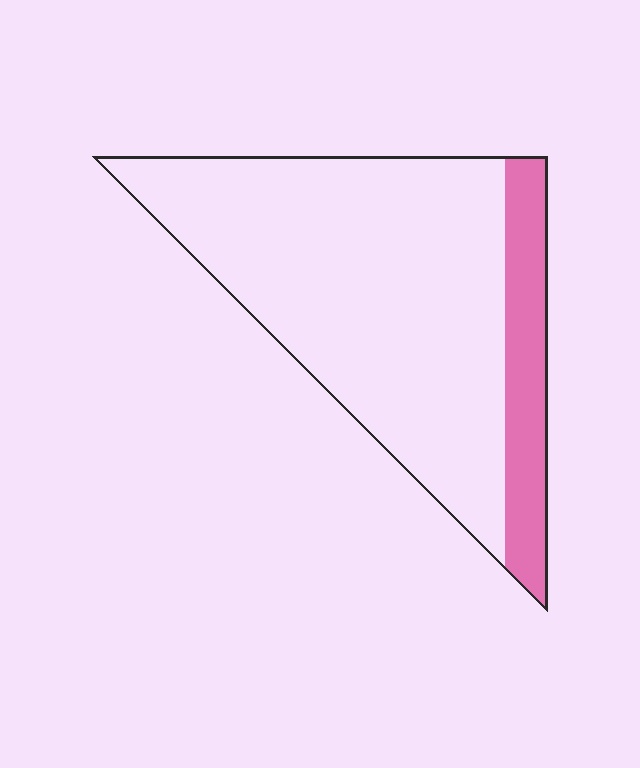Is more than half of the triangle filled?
No.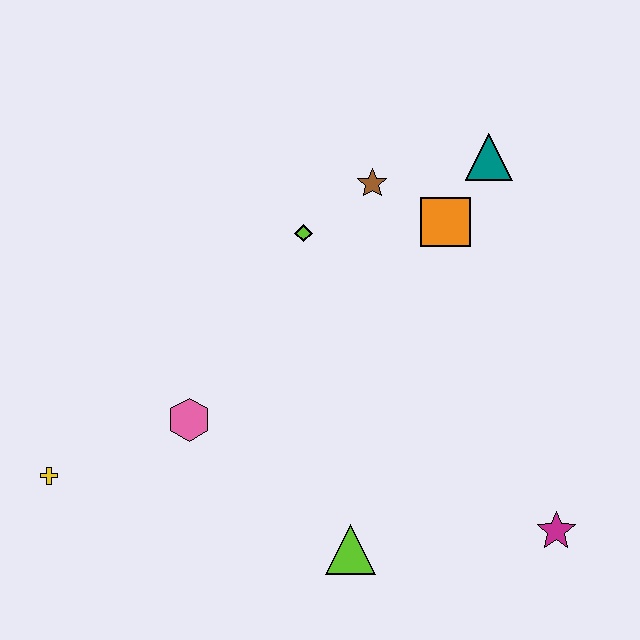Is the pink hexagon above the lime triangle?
Yes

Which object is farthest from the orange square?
The yellow cross is farthest from the orange square.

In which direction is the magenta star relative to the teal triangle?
The magenta star is below the teal triangle.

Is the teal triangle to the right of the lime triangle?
Yes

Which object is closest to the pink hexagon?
The yellow cross is closest to the pink hexagon.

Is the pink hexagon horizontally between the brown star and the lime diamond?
No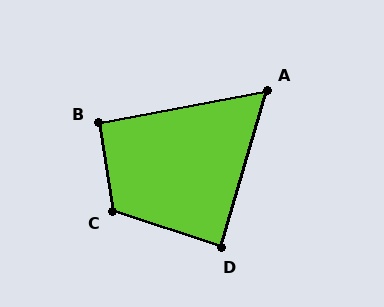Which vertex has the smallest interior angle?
A, at approximately 63 degrees.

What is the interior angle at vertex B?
Approximately 92 degrees (approximately right).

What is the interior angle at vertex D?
Approximately 88 degrees (approximately right).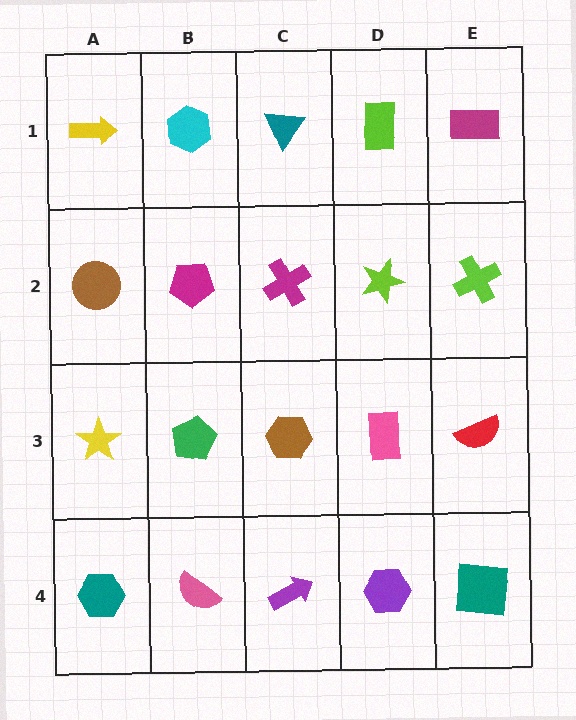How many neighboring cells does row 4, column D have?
3.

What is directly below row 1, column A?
A brown circle.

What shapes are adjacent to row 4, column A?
A yellow star (row 3, column A), a pink semicircle (row 4, column B).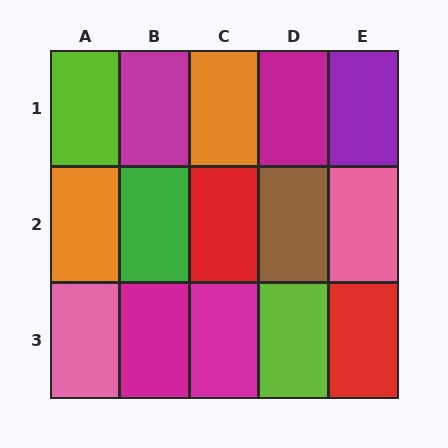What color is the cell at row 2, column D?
Brown.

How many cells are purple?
1 cell is purple.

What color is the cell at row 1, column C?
Orange.